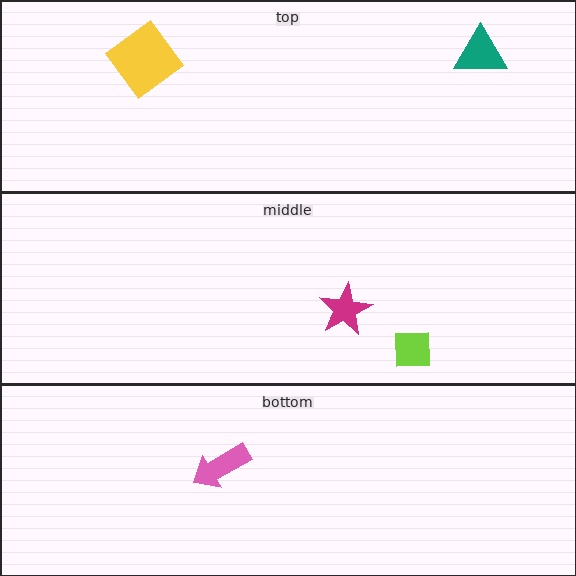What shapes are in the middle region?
The lime square, the magenta star.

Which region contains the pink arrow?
The bottom region.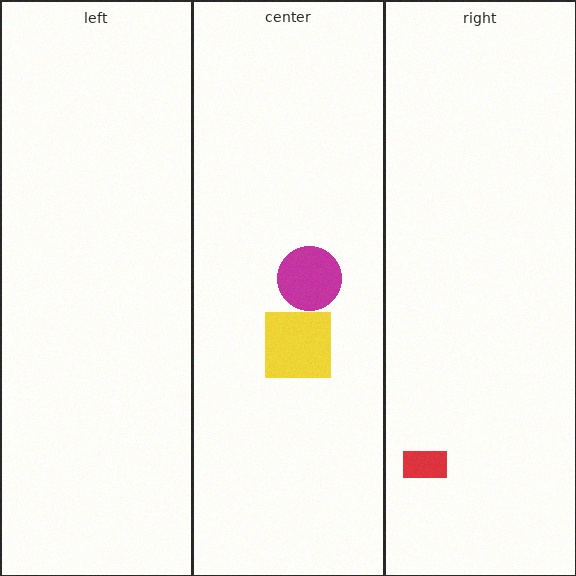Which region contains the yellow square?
The center region.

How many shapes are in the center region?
2.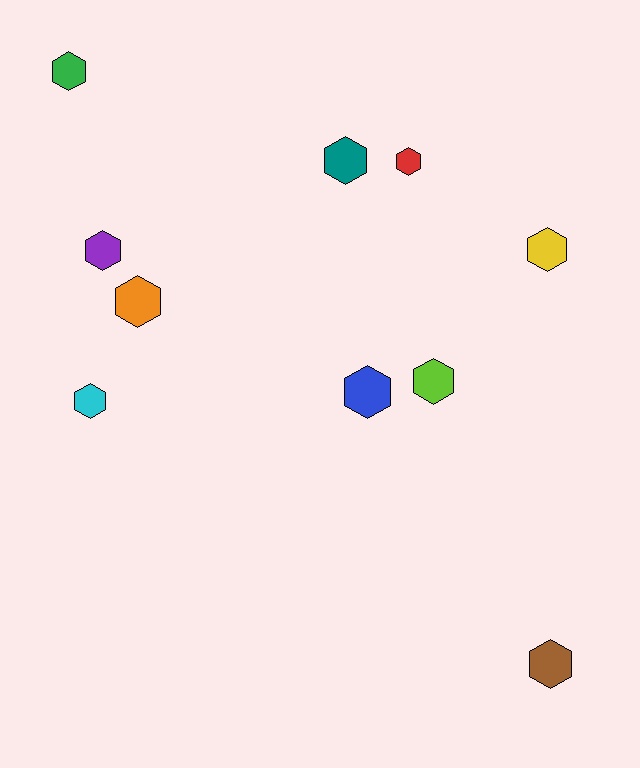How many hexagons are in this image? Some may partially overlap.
There are 10 hexagons.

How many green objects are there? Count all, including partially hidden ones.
There is 1 green object.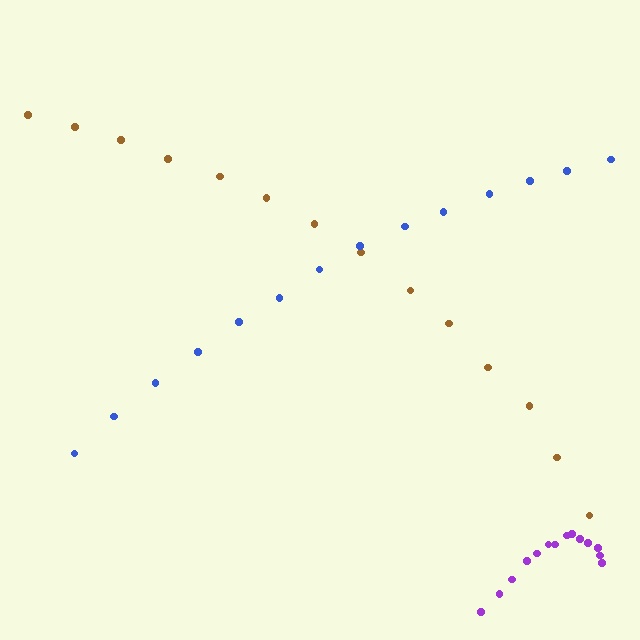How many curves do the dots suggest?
There are 3 distinct paths.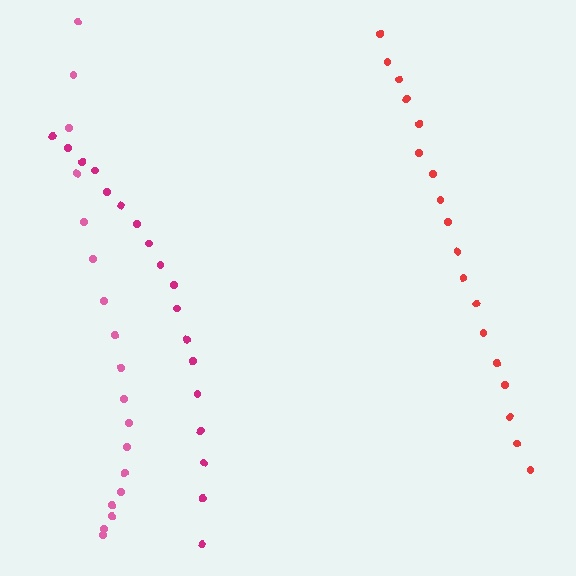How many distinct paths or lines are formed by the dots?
There are 3 distinct paths.